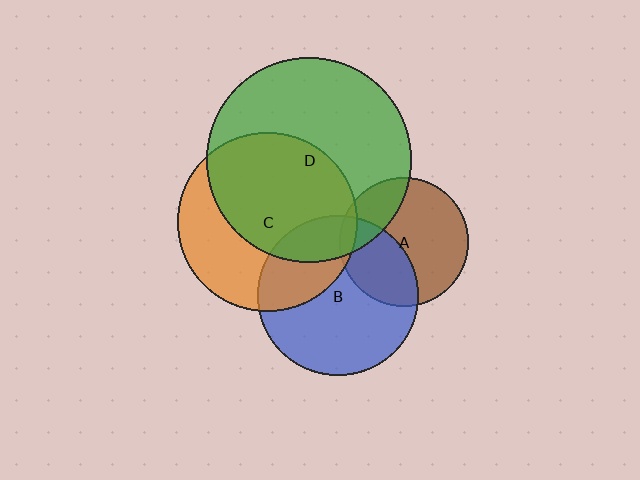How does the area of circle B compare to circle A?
Approximately 1.5 times.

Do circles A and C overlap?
Yes.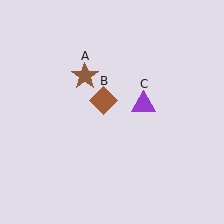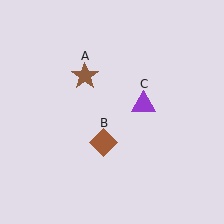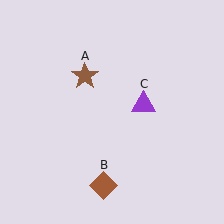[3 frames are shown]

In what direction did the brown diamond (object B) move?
The brown diamond (object B) moved down.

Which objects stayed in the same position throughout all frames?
Brown star (object A) and purple triangle (object C) remained stationary.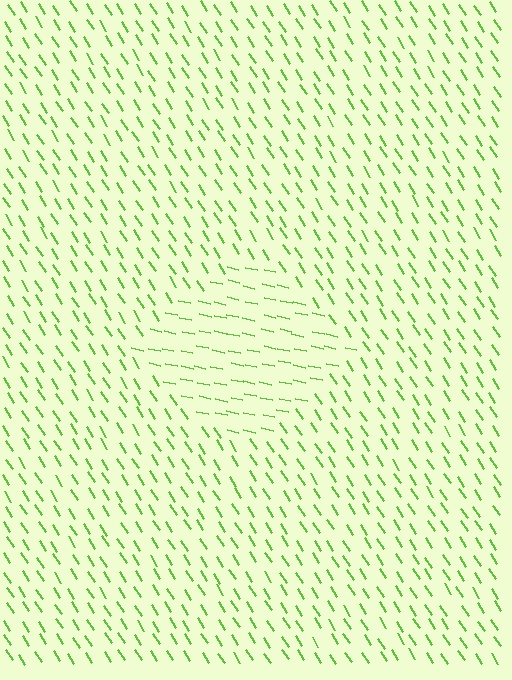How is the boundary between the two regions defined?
The boundary is defined purely by a change in line orientation (approximately 45 degrees difference). All lines are the same color and thickness.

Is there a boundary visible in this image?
Yes, there is a texture boundary formed by a change in line orientation.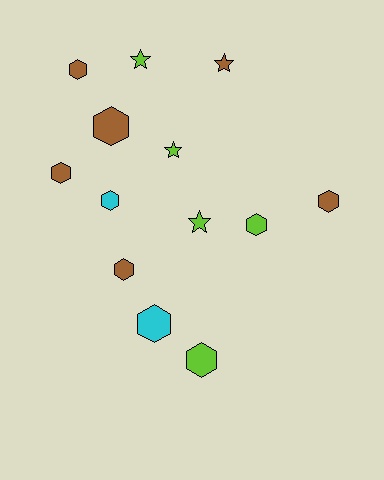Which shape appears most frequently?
Hexagon, with 9 objects.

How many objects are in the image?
There are 13 objects.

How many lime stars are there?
There are 3 lime stars.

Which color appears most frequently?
Brown, with 6 objects.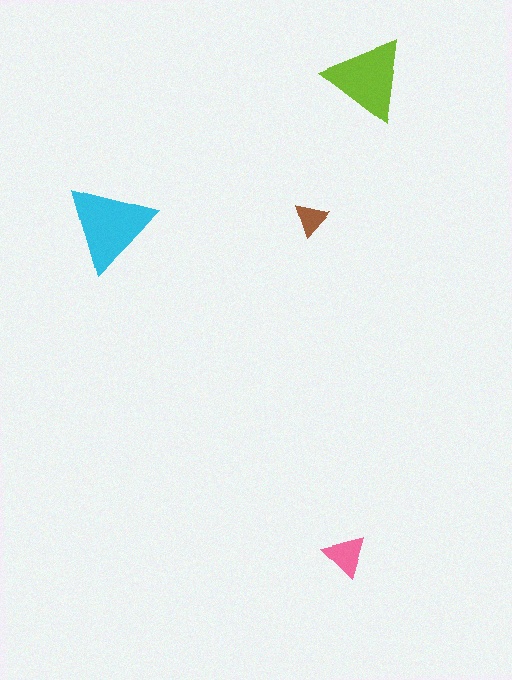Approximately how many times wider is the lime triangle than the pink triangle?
About 2 times wider.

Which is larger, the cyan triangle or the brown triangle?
The cyan one.